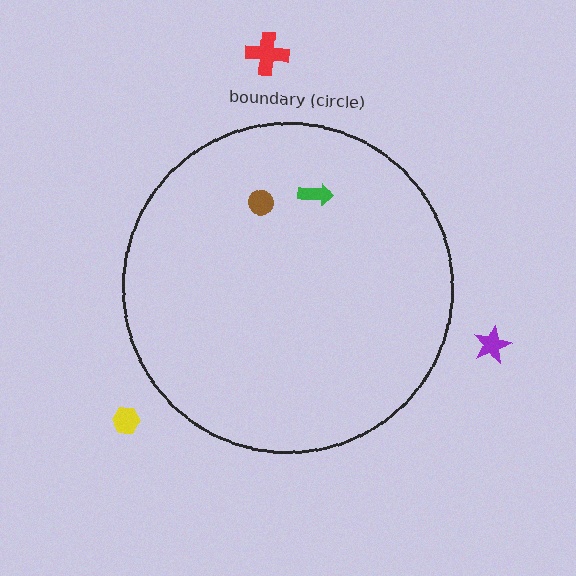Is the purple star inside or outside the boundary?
Outside.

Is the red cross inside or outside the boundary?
Outside.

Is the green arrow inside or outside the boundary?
Inside.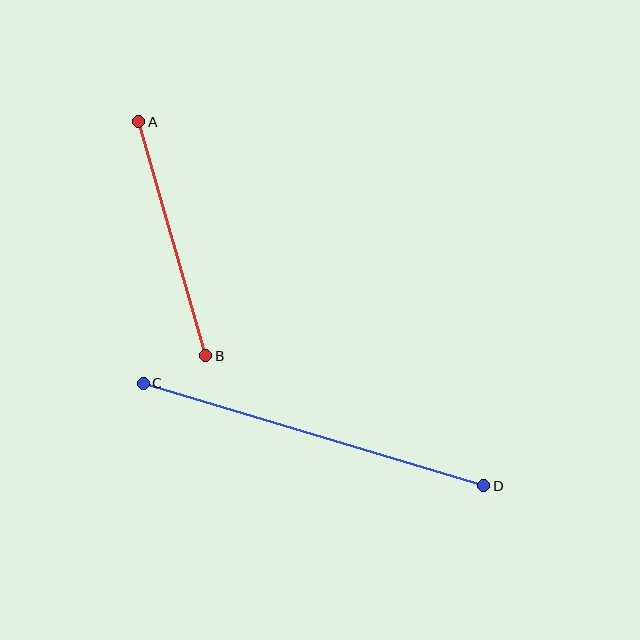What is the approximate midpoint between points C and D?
The midpoint is at approximately (314, 435) pixels.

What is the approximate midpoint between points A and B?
The midpoint is at approximately (172, 239) pixels.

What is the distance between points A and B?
The distance is approximately 244 pixels.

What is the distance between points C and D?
The distance is approximately 356 pixels.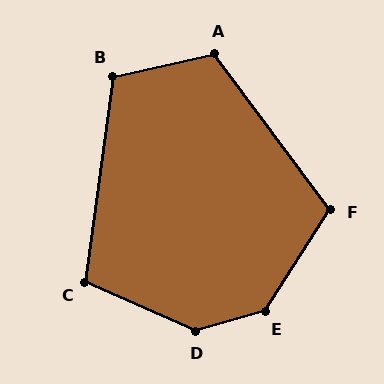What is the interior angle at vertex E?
Approximately 139 degrees (obtuse).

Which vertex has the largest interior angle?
D, at approximately 139 degrees.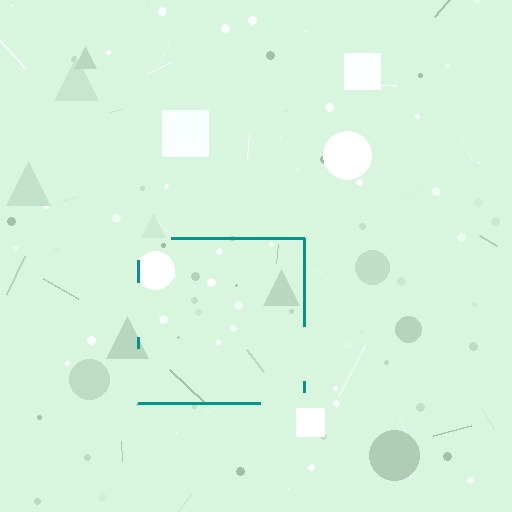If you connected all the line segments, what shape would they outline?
They would outline a square.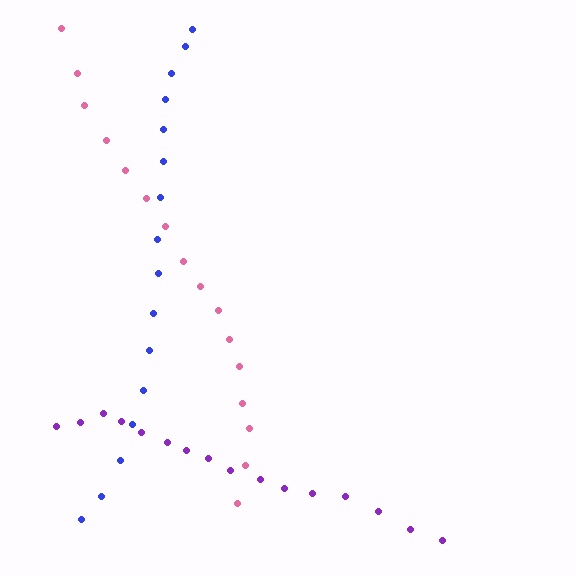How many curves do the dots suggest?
There are 3 distinct paths.